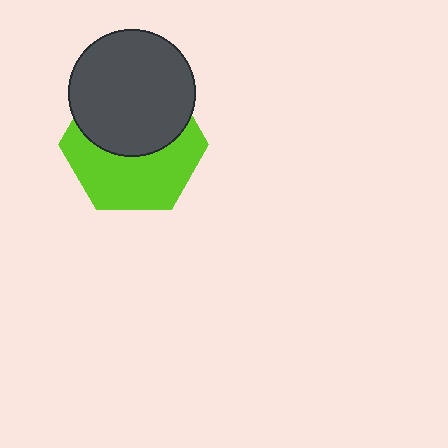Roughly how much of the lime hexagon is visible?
About half of it is visible (roughly 52%).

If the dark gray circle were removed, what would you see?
You would see the complete lime hexagon.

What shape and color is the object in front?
The object in front is a dark gray circle.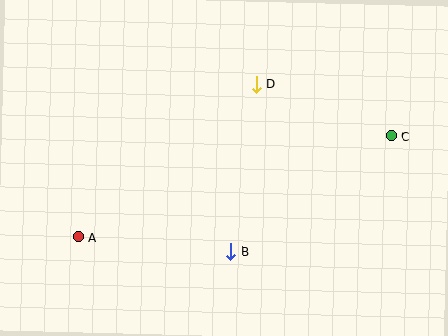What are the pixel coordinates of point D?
Point D is at (256, 84).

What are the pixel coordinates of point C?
Point C is at (391, 136).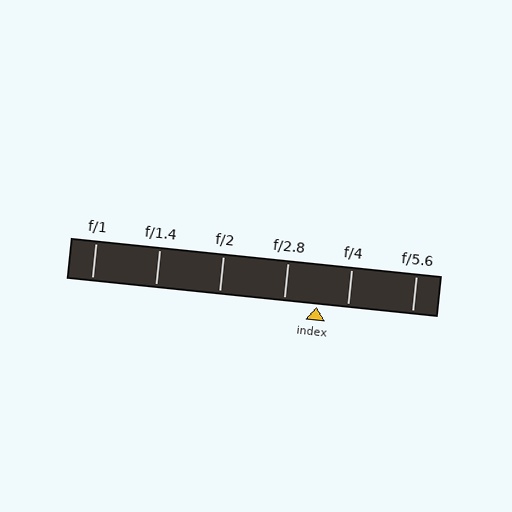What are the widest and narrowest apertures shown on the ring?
The widest aperture shown is f/1 and the narrowest is f/5.6.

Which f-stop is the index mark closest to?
The index mark is closest to f/4.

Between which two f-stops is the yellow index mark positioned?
The index mark is between f/2.8 and f/4.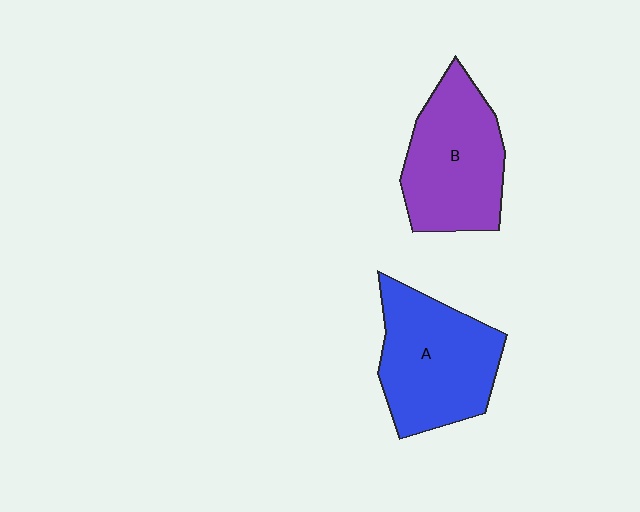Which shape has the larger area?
Shape A (blue).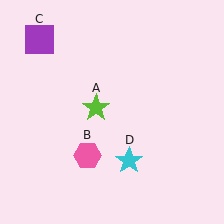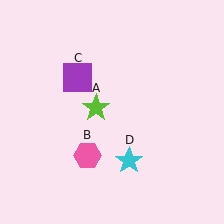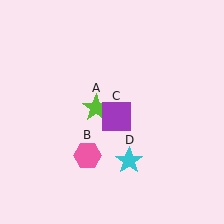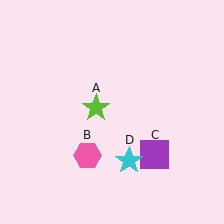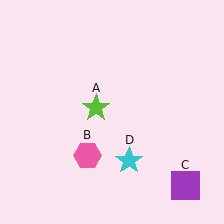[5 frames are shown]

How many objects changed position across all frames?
1 object changed position: purple square (object C).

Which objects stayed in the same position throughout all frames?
Lime star (object A) and pink hexagon (object B) and cyan star (object D) remained stationary.